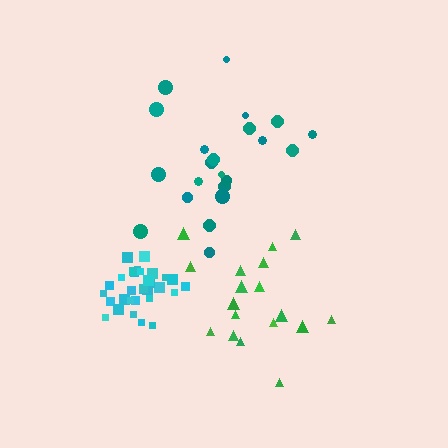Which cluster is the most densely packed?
Cyan.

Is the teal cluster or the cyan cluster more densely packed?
Cyan.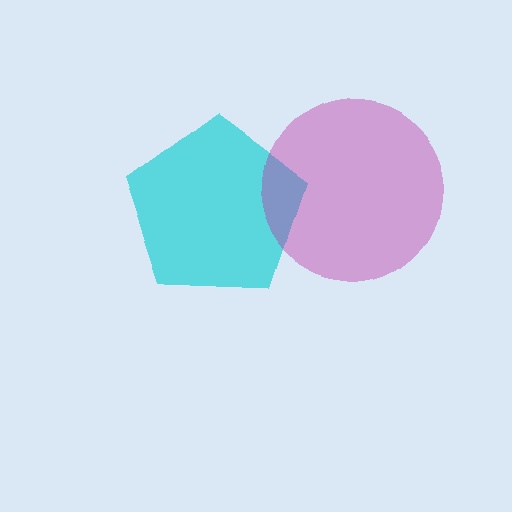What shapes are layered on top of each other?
The layered shapes are: a cyan pentagon, a magenta circle.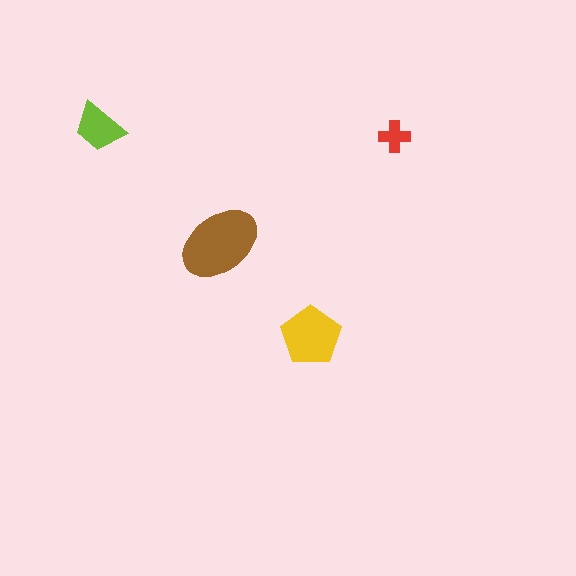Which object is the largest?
The brown ellipse.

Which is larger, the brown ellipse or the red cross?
The brown ellipse.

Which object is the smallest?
The red cross.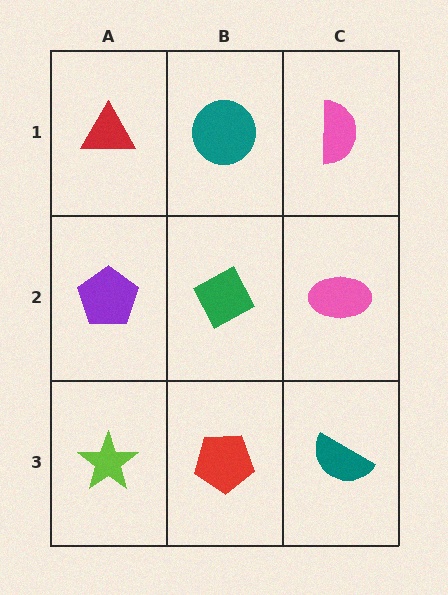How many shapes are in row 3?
3 shapes.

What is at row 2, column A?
A purple pentagon.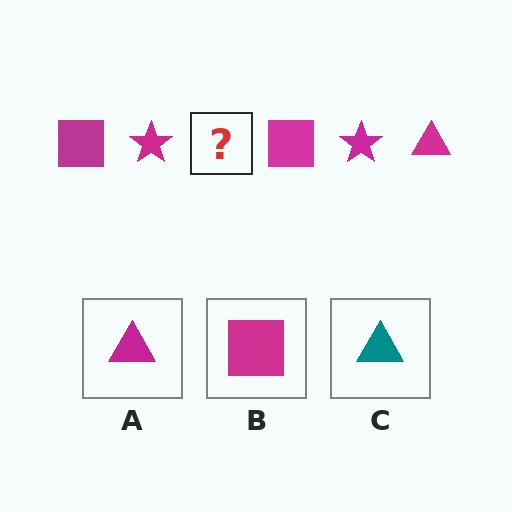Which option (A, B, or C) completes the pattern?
A.